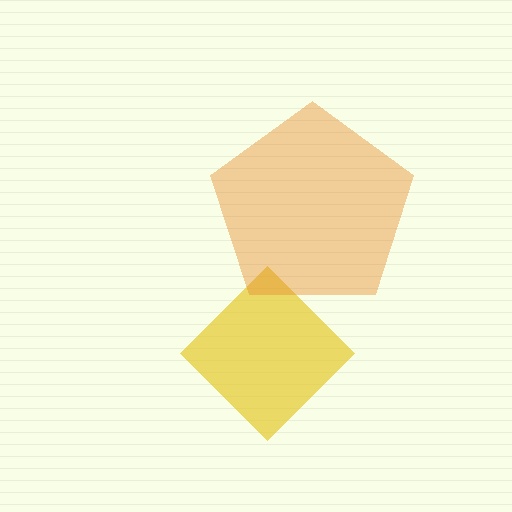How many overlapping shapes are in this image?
There are 2 overlapping shapes in the image.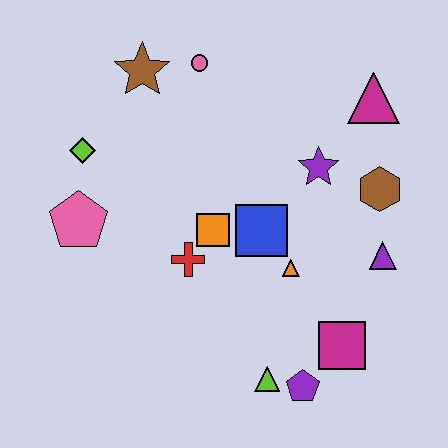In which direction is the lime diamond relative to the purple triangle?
The lime diamond is to the left of the purple triangle.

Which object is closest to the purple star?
The brown hexagon is closest to the purple star.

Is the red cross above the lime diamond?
No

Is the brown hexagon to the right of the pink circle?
Yes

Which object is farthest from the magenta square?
The brown star is farthest from the magenta square.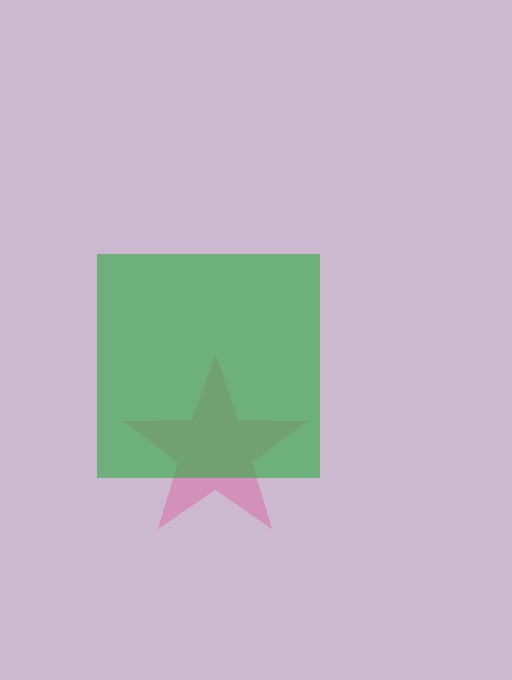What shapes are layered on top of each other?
The layered shapes are: a pink star, a green square.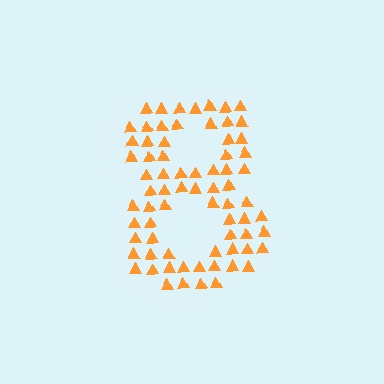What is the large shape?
The large shape is the digit 8.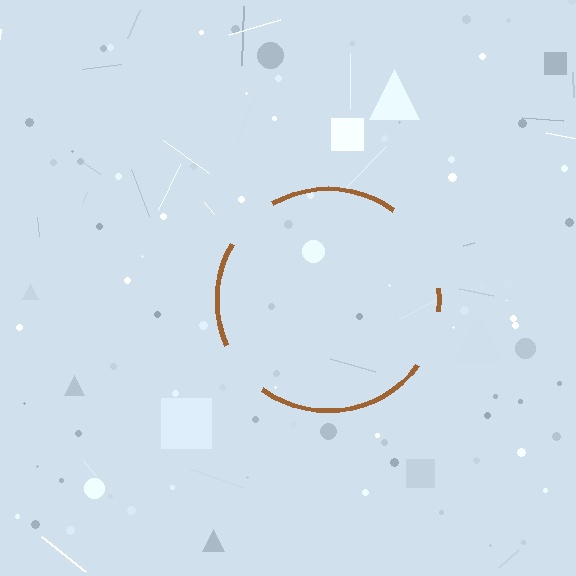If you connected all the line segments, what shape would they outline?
They would outline a circle.